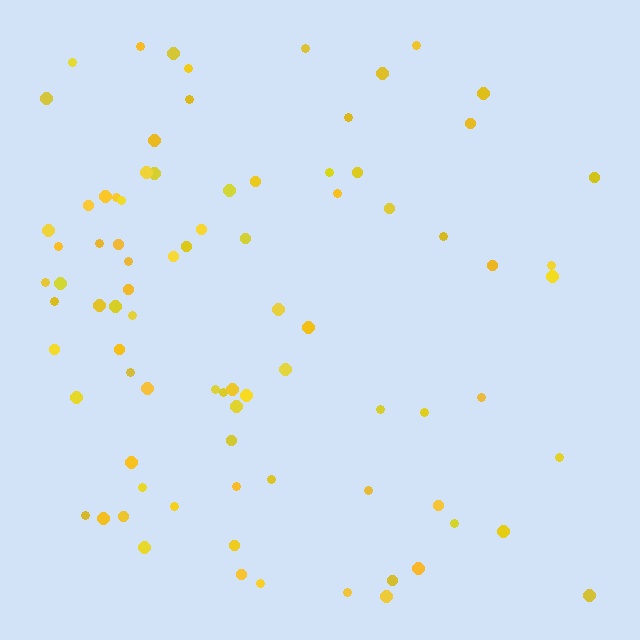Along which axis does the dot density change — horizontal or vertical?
Horizontal.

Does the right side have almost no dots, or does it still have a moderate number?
Still a moderate number, just noticeably fewer than the left.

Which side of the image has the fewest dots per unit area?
The right.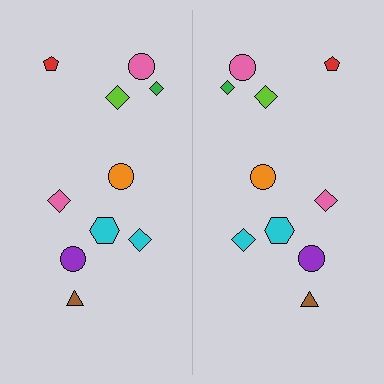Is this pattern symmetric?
Yes, this pattern has bilateral (reflection) symmetry.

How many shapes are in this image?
There are 20 shapes in this image.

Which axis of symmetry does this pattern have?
The pattern has a vertical axis of symmetry running through the center of the image.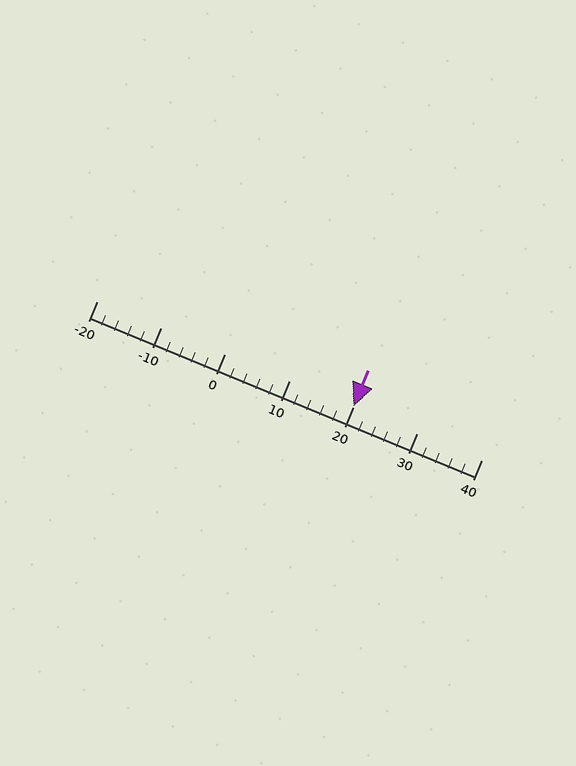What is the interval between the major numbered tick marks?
The major tick marks are spaced 10 units apart.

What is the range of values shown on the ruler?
The ruler shows values from -20 to 40.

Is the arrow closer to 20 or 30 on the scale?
The arrow is closer to 20.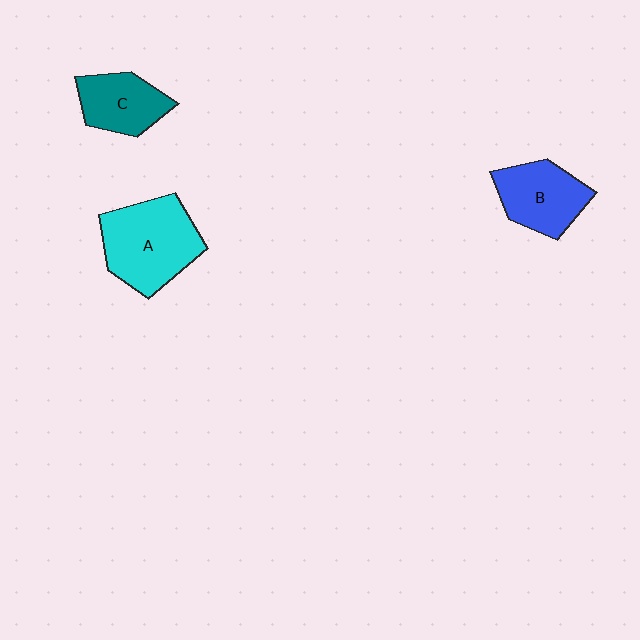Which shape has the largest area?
Shape A (cyan).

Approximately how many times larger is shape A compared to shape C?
Approximately 1.6 times.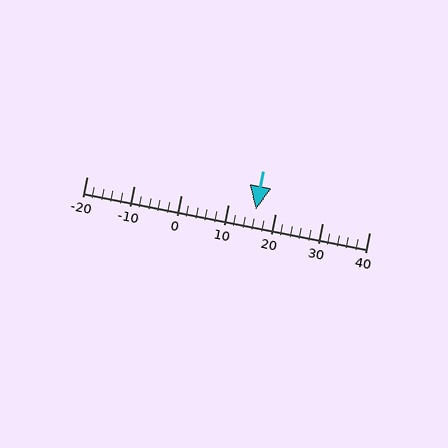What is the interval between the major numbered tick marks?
The major tick marks are spaced 10 units apart.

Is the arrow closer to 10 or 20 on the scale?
The arrow is closer to 20.